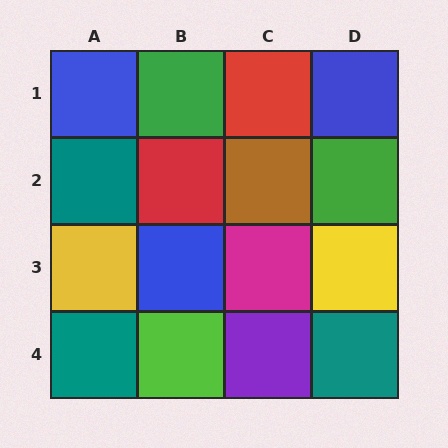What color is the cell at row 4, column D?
Teal.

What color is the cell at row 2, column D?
Green.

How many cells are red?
2 cells are red.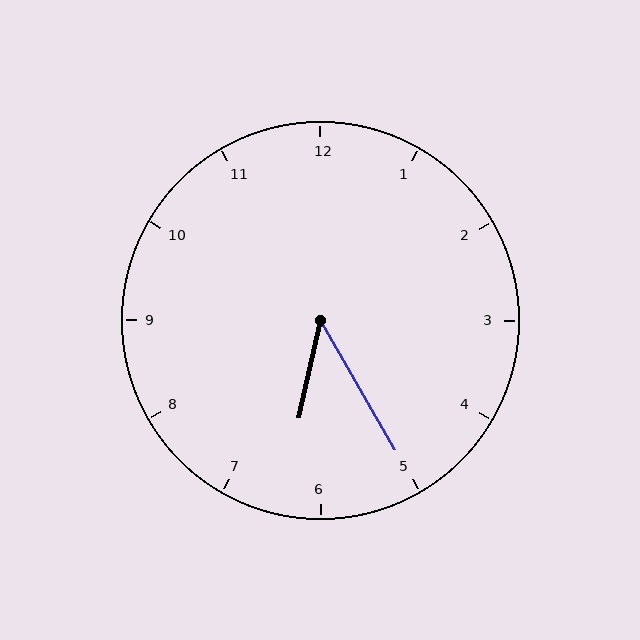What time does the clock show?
6:25.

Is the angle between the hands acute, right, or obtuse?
It is acute.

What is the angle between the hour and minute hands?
Approximately 42 degrees.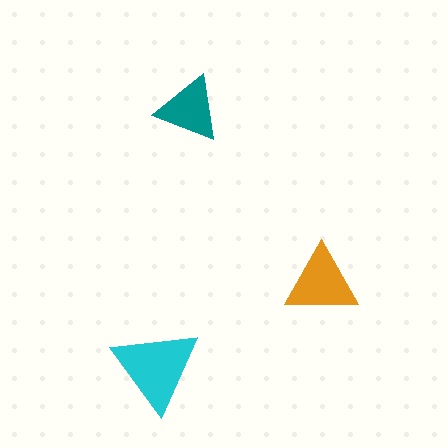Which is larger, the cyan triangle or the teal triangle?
The cyan one.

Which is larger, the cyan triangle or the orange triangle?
The cyan one.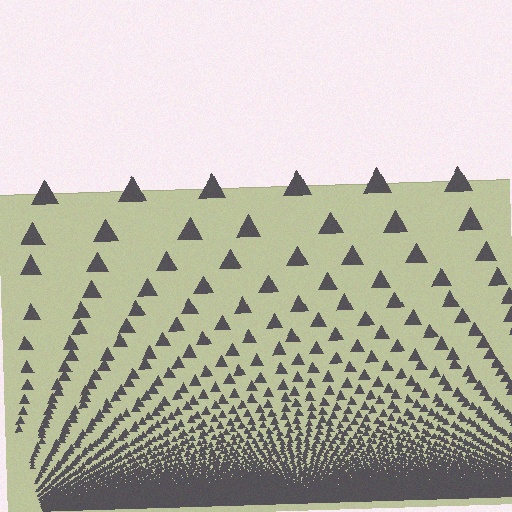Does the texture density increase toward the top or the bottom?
Density increases toward the bottom.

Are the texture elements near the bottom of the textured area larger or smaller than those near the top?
Smaller. The gradient is inverted — elements near the bottom are smaller and denser.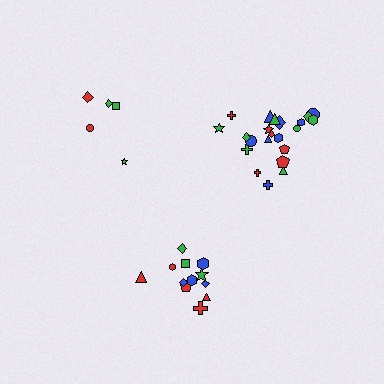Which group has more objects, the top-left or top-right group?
The top-right group.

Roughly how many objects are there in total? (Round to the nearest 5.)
Roughly 40 objects in total.